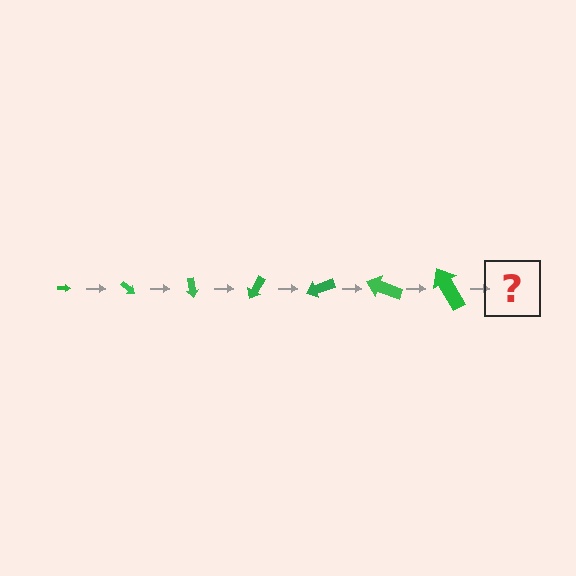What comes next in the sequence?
The next element should be an arrow, larger than the previous one and rotated 280 degrees from the start.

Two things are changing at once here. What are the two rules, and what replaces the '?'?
The two rules are that the arrow grows larger each step and it rotates 40 degrees each step. The '?' should be an arrow, larger than the previous one and rotated 280 degrees from the start.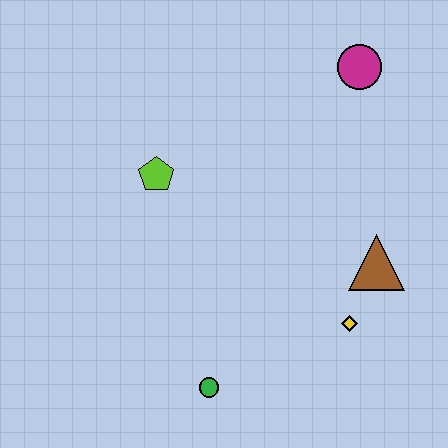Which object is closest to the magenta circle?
The brown triangle is closest to the magenta circle.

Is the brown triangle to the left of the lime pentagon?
No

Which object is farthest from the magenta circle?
The green circle is farthest from the magenta circle.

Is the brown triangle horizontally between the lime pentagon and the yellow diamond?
No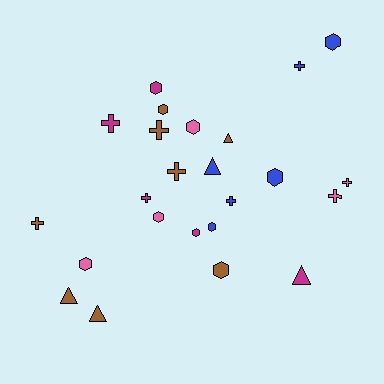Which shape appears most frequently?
Hexagon, with 10 objects.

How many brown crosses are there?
There are 3 brown crosses.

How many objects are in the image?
There are 24 objects.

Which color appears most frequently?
Brown, with 8 objects.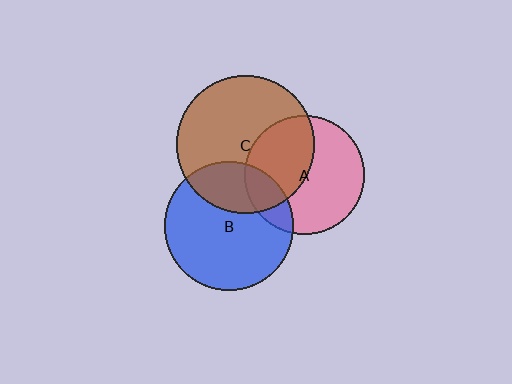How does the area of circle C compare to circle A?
Approximately 1.3 times.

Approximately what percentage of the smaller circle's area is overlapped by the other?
Approximately 45%.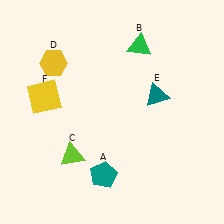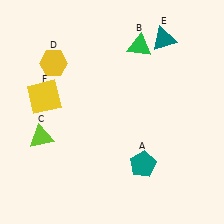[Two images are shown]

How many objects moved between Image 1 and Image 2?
3 objects moved between the two images.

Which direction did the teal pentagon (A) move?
The teal pentagon (A) moved right.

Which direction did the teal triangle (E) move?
The teal triangle (E) moved up.